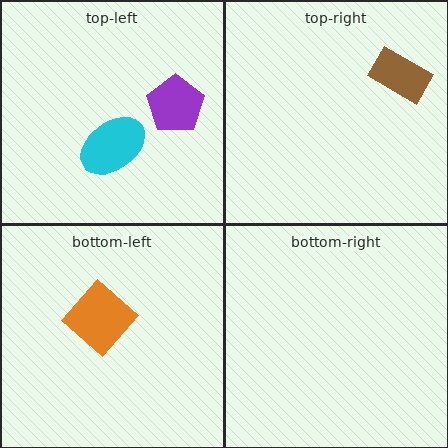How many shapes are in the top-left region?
2.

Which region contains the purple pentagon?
The top-left region.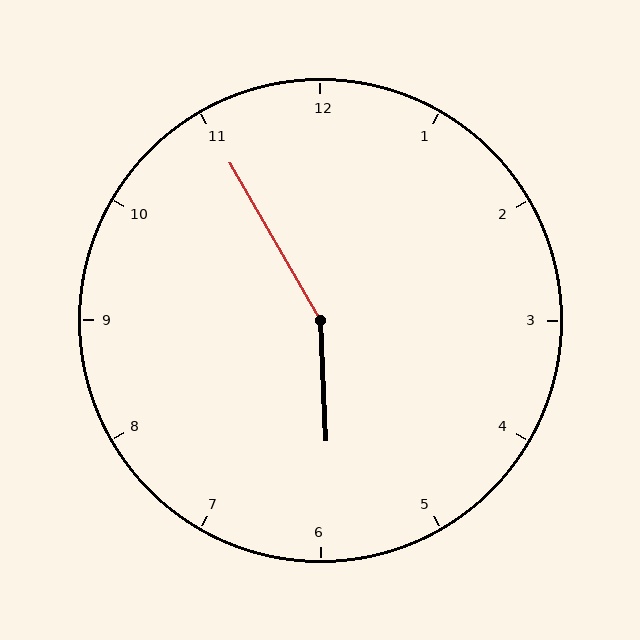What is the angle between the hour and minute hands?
Approximately 152 degrees.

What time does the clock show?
5:55.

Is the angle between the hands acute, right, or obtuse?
It is obtuse.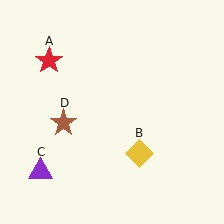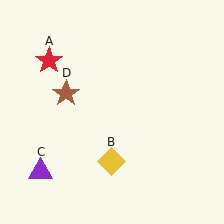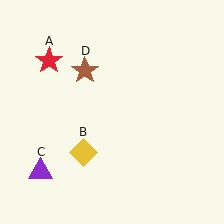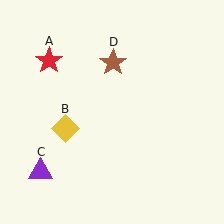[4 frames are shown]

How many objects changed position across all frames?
2 objects changed position: yellow diamond (object B), brown star (object D).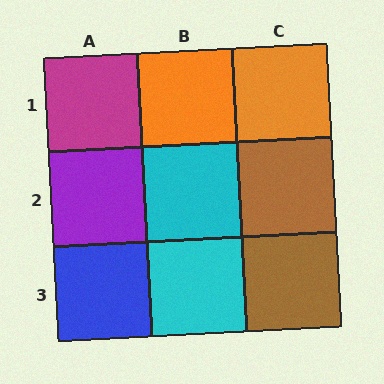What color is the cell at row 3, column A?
Blue.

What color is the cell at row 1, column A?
Magenta.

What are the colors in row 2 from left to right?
Purple, cyan, brown.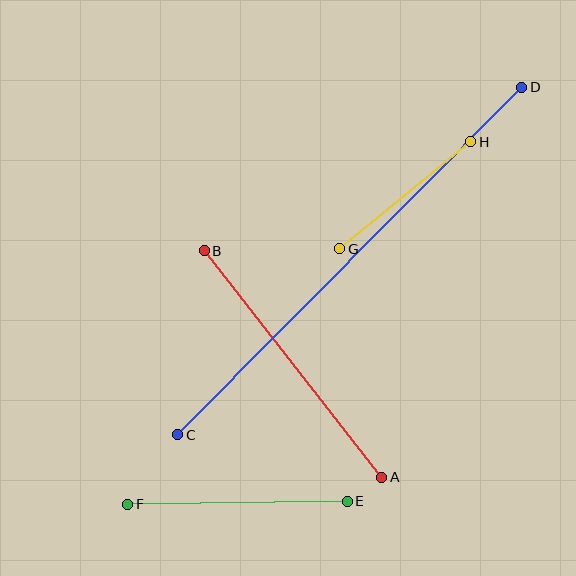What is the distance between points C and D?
The distance is approximately 489 pixels.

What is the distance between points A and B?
The distance is approximately 288 pixels.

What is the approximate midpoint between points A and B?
The midpoint is at approximately (293, 364) pixels.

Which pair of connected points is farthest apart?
Points C and D are farthest apart.